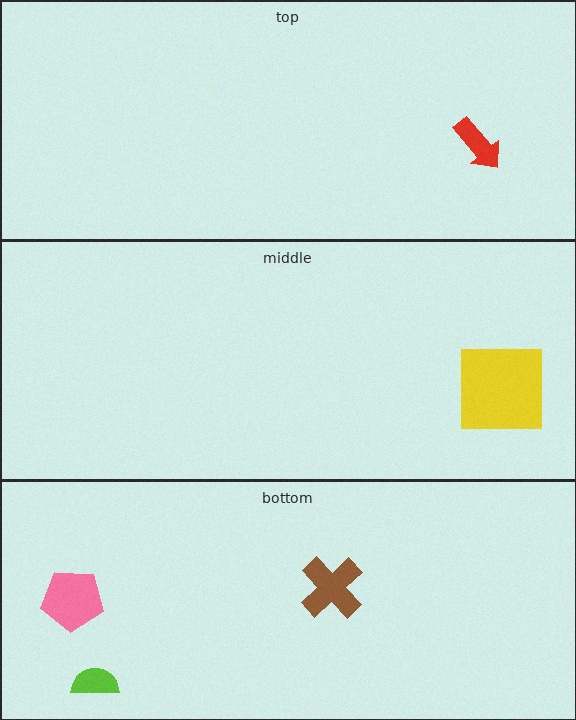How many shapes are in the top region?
1.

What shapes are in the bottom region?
The lime semicircle, the brown cross, the pink pentagon.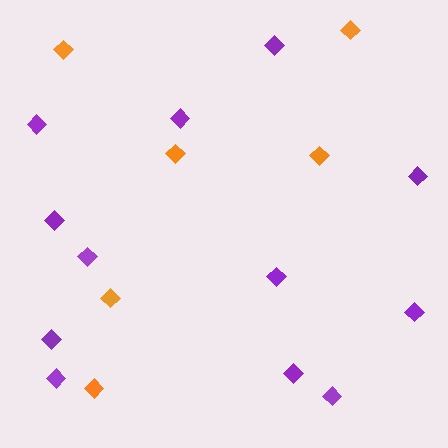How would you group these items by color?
There are 2 groups: one group of orange diamonds (6) and one group of purple diamonds (12).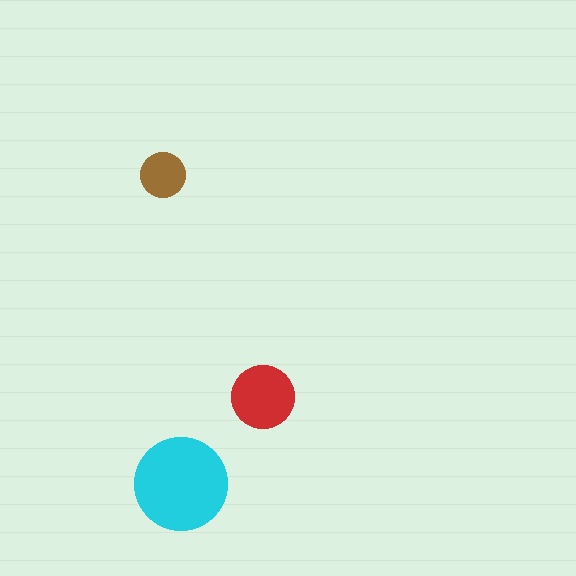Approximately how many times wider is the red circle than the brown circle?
About 1.5 times wider.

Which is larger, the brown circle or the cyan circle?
The cyan one.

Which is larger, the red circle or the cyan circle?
The cyan one.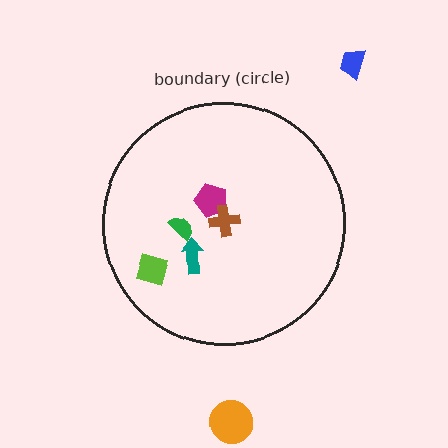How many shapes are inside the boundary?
5 inside, 2 outside.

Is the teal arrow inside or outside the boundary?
Inside.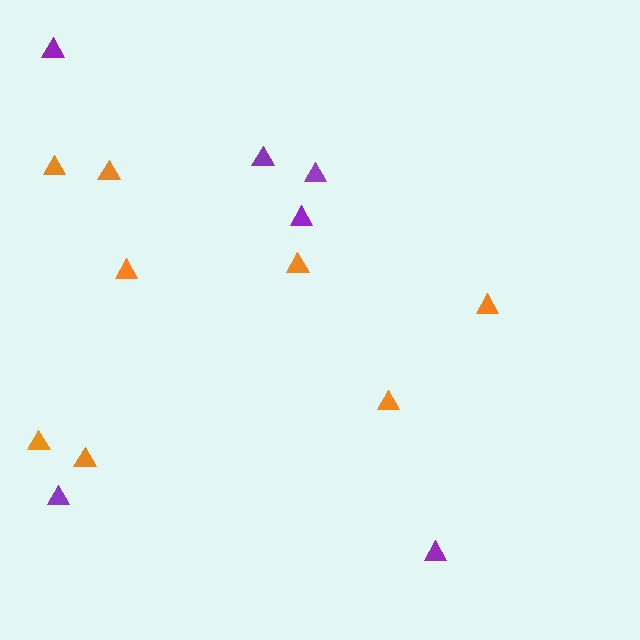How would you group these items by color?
There are 2 groups: one group of purple triangles (6) and one group of orange triangles (8).